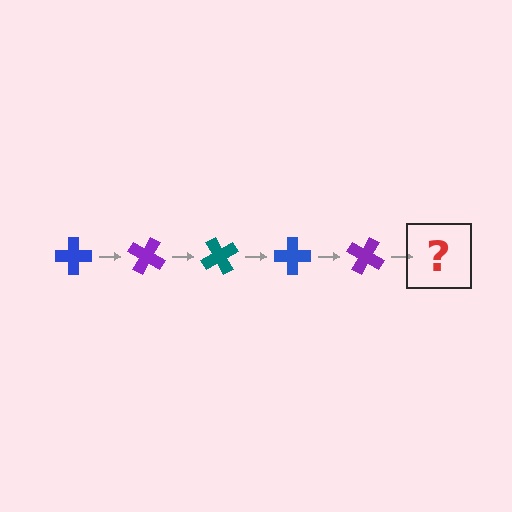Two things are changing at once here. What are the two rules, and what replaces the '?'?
The two rules are that it rotates 30 degrees each step and the color cycles through blue, purple, and teal. The '?' should be a teal cross, rotated 150 degrees from the start.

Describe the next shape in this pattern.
It should be a teal cross, rotated 150 degrees from the start.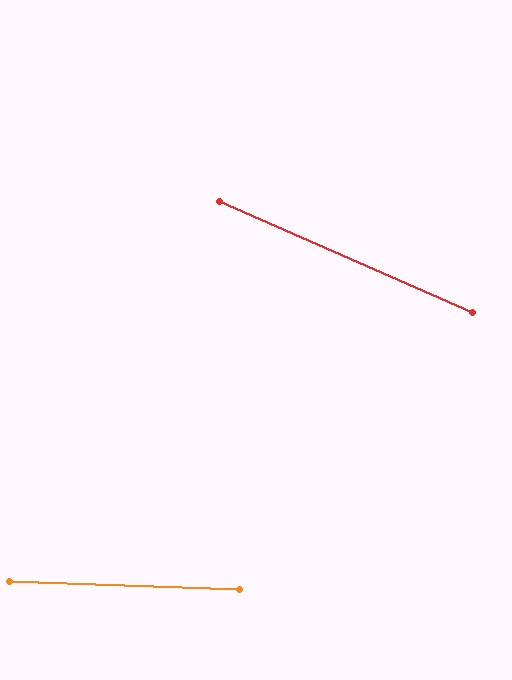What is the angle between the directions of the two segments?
Approximately 22 degrees.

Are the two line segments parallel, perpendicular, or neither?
Neither parallel nor perpendicular — they differ by about 22°.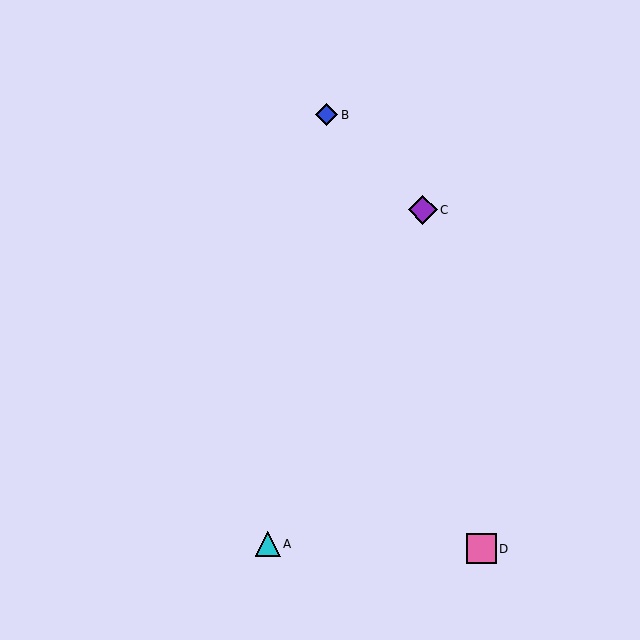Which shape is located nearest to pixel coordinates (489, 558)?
The pink square (labeled D) at (481, 549) is nearest to that location.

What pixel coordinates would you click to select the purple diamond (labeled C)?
Click at (423, 210) to select the purple diamond C.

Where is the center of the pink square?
The center of the pink square is at (481, 549).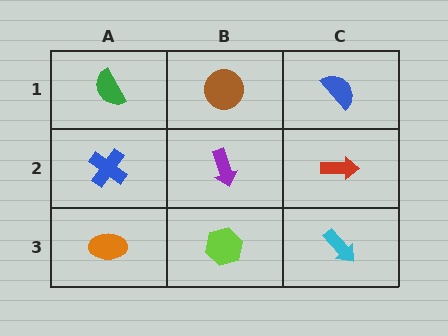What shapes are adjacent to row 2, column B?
A brown circle (row 1, column B), a lime hexagon (row 3, column B), a blue cross (row 2, column A), a red arrow (row 2, column C).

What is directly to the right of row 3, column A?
A lime hexagon.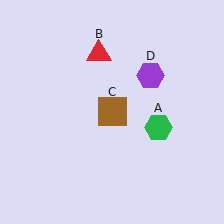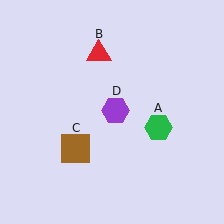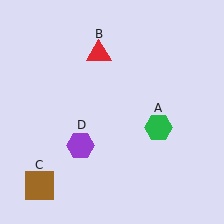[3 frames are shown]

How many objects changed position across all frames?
2 objects changed position: brown square (object C), purple hexagon (object D).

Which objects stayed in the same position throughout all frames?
Green hexagon (object A) and red triangle (object B) remained stationary.